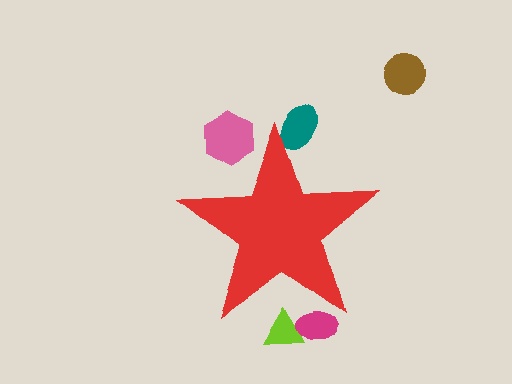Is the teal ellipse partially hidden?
Yes, the teal ellipse is partially hidden behind the red star.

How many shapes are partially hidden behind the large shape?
4 shapes are partially hidden.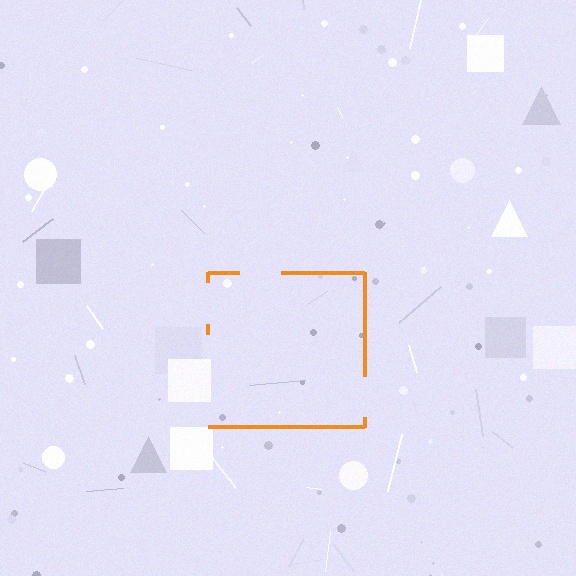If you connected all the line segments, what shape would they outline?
They would outline a square.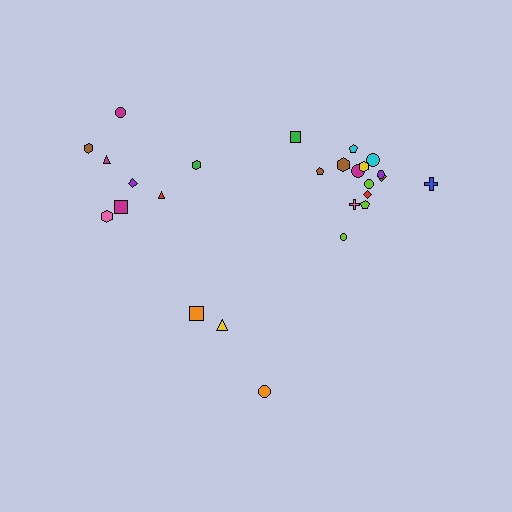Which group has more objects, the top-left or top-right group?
The top-right group.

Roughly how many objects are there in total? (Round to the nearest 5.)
Roughly 25 objects in total.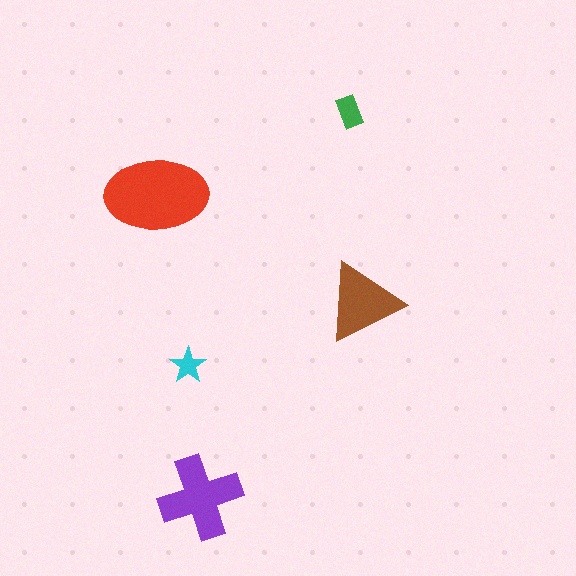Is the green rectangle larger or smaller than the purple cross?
Smaller.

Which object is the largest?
The red ellipse.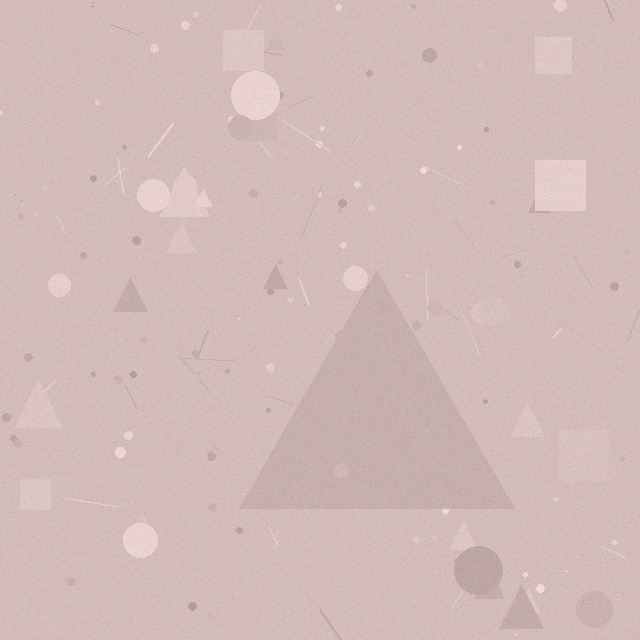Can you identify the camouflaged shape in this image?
The camouflaged shape is a triangle.